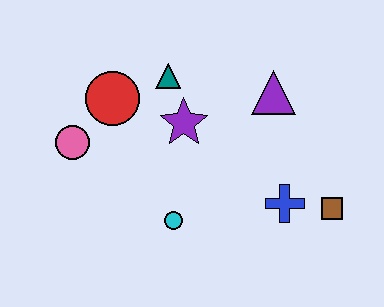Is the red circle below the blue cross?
No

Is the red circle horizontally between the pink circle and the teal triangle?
Yes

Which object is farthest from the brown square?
The pink circle is farthest from the brown square.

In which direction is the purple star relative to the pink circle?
The purple star is to the right of the pink circle.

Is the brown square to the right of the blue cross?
Yes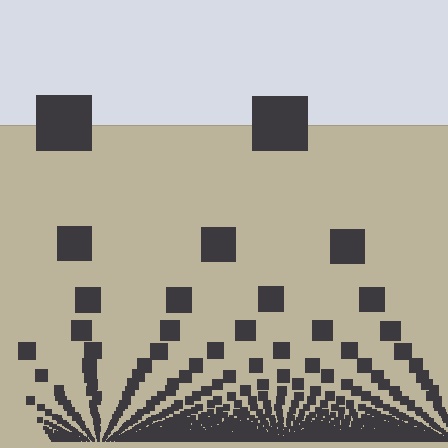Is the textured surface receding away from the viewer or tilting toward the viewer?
The surface appears to tilt toward the viewer. Texture elements get larger and sparser toward the top.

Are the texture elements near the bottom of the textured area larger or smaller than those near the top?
Smaller. The gradient is inverted — elements near the bottom are smaller and denser.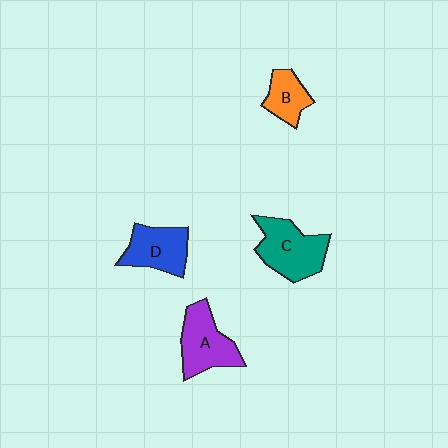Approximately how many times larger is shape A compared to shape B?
Approximately 1.6 times.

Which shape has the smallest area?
Shape B (orange).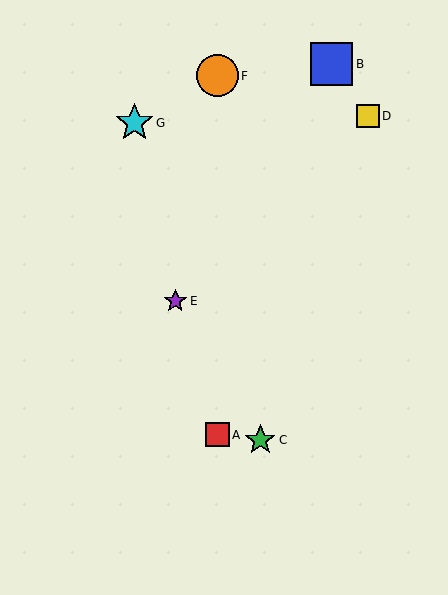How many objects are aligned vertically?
2 objects (A, F) are aligned vertically.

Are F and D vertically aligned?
No, F is at x≈217 and D is at x≈368.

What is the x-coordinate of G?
Object G is at x≈134.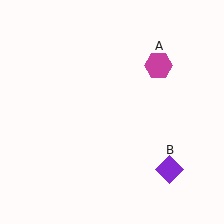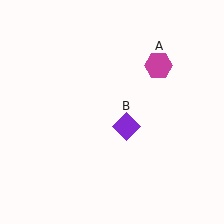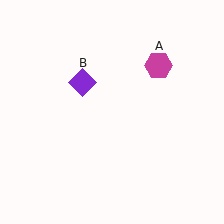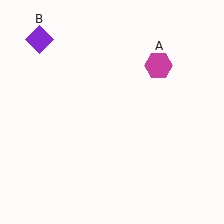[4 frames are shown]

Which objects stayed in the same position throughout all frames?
Magenta hexagon (object A) remained stationary.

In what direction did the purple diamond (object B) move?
The purple diamond (object B) moved up and to the left.